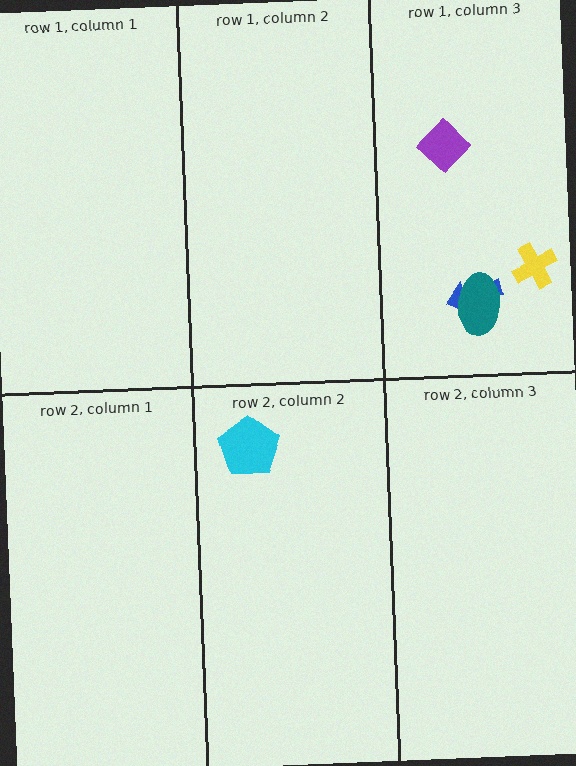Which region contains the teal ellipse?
The row 1, column 3 region.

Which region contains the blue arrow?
The row 1, column 3 region.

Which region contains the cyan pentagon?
The row 2, column 2 region.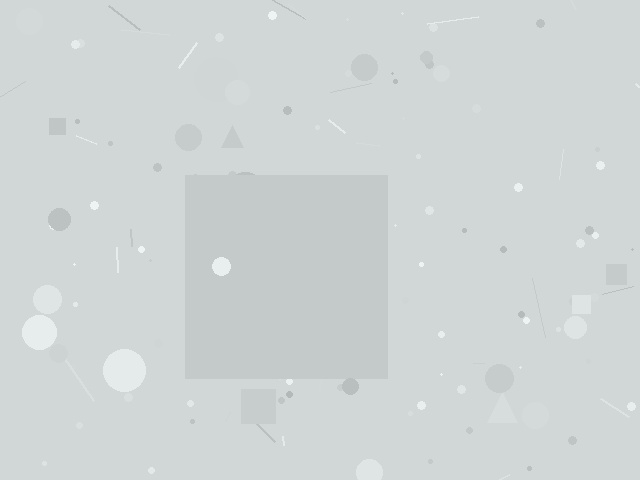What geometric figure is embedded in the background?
A square is embedded in the background.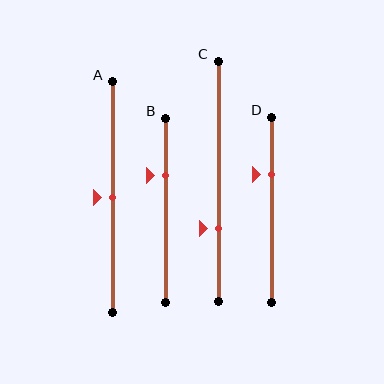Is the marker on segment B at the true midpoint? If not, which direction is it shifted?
No, the marker on segment B is shifted upward by about 19% of the segment length.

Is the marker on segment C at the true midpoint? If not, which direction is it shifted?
No, the marker on segment C is shifted downward by about 19% of the segment length.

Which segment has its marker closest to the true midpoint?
Segment A has its marker closest to the true midpoint.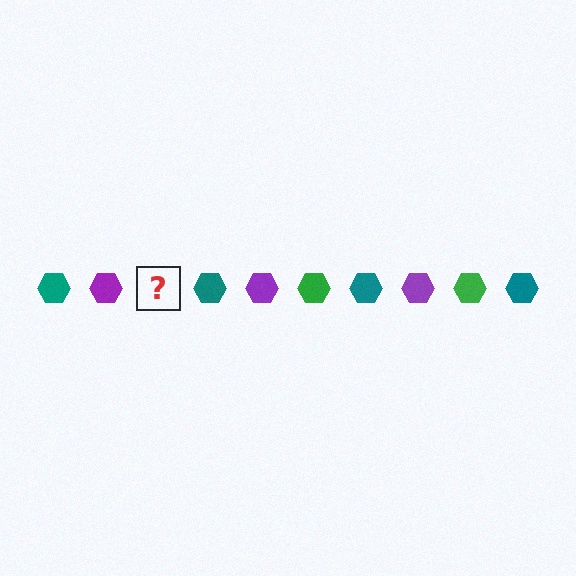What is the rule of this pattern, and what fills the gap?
The rule is that the pattern cycles through teal, purple, green hexagons. The gap should be filled with a green hexagon.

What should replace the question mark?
The question mark should be replaced with a green hexagon.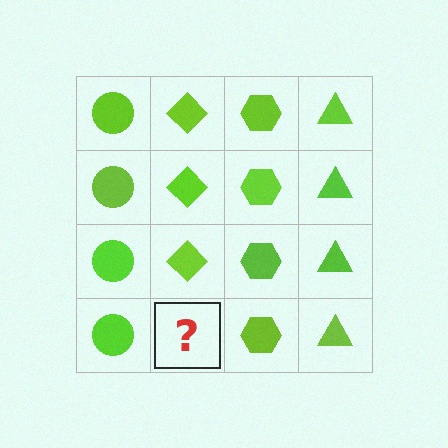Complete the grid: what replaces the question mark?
The question mark should be replaced with a lime diamond.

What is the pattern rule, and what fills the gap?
The rule is that each column has a consistent shape. The gap should be filled with a lime diamond.